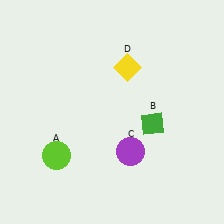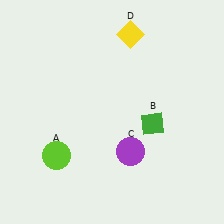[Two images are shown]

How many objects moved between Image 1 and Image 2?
1 object moved between the two images.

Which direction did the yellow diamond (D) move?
The yellow diamond (D) moved up.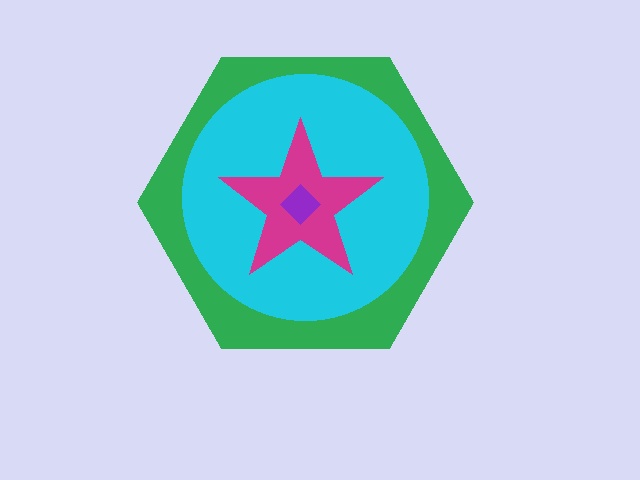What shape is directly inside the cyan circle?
The magenta star.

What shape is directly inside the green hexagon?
The cyan circle.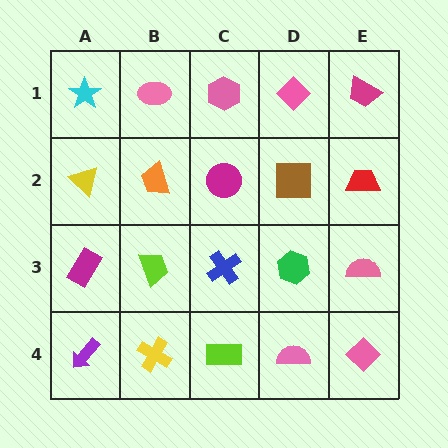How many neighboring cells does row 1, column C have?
3.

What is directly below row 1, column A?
A yellow triangle.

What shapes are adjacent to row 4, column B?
A lime trapezoid (row 3, column B), a purple arrow (row 4, column A), a lime rectangle (row 4, column C).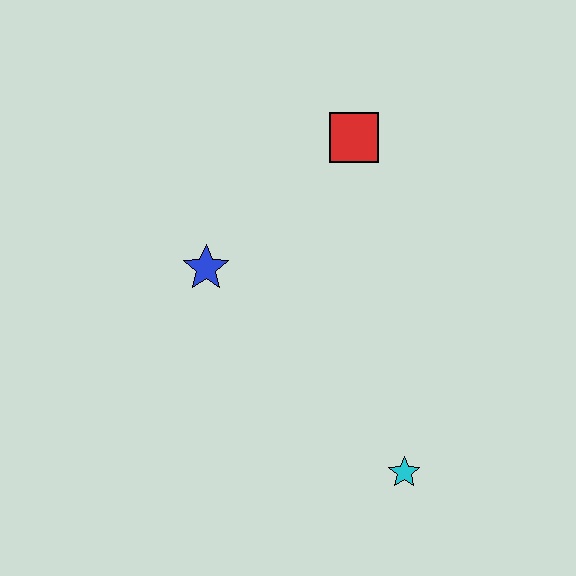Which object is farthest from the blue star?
The cyan star is farthest from the blue star.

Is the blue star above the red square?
No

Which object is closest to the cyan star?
The blue star is closest to the cyan star.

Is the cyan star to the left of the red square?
No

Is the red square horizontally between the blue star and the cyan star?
Yes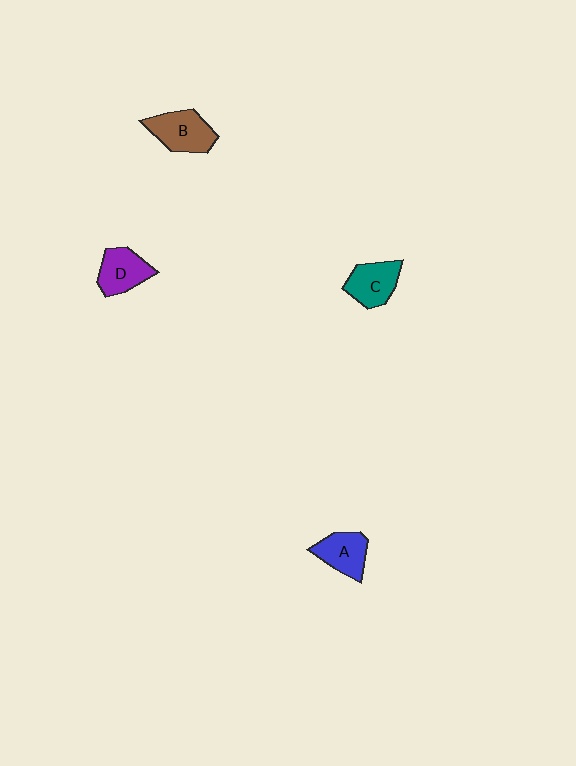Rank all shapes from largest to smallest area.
From largest to smallest: B (brown), D (purple), C (teal), A (blue).